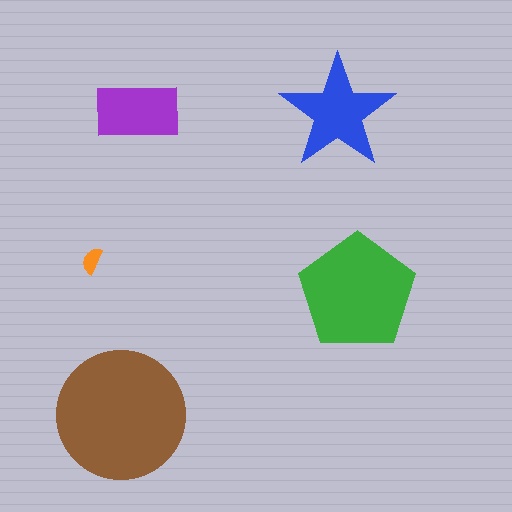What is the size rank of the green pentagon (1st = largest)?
2nd.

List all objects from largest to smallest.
The brown circle, the green pentagon, the blue star, the purple rectangle, the orange semicircle.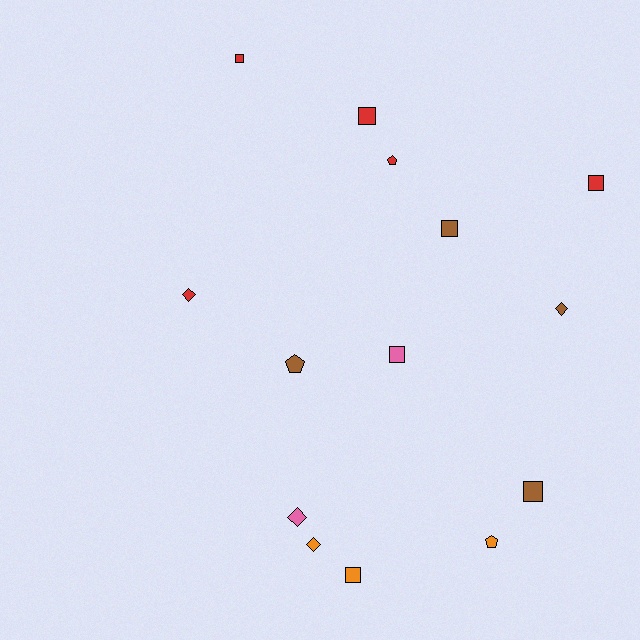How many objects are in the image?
There are 14 objects.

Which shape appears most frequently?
Square, with 7 objects.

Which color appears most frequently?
Red, with 5 objects.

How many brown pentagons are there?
There is 1 brown pentagon.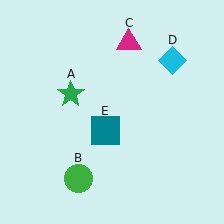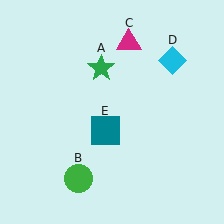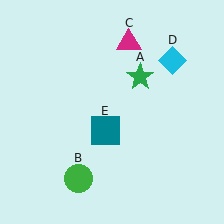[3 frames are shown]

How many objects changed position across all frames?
1 object changed position: green star (object A).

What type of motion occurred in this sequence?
The green star (object A) rotated clockwise around the center of the scene.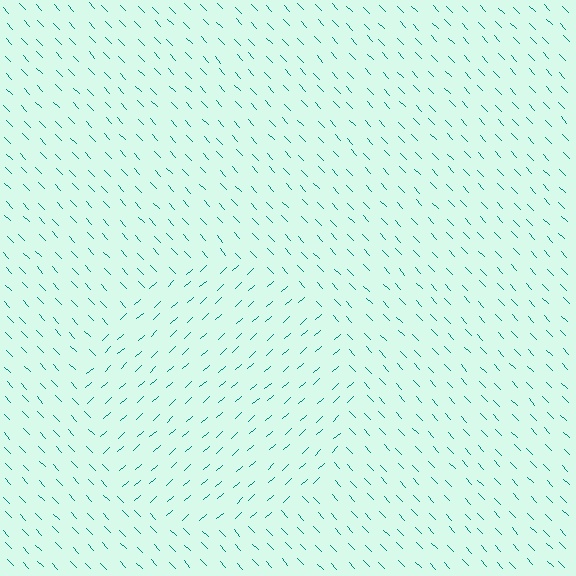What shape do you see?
I see a circle.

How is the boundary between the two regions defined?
The boundary is defined purely by a change in line orientation (approximately 89 degrees difference). All lines are the same color and thickness.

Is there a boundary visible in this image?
Yes, there is a texture boundary formed by a change in line orientation.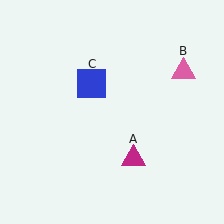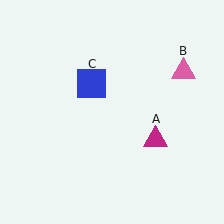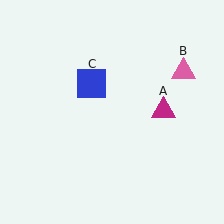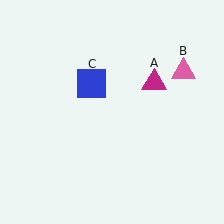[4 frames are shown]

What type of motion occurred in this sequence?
The magenta triangle (object A) rotated counterclockwise around the center of the scene.